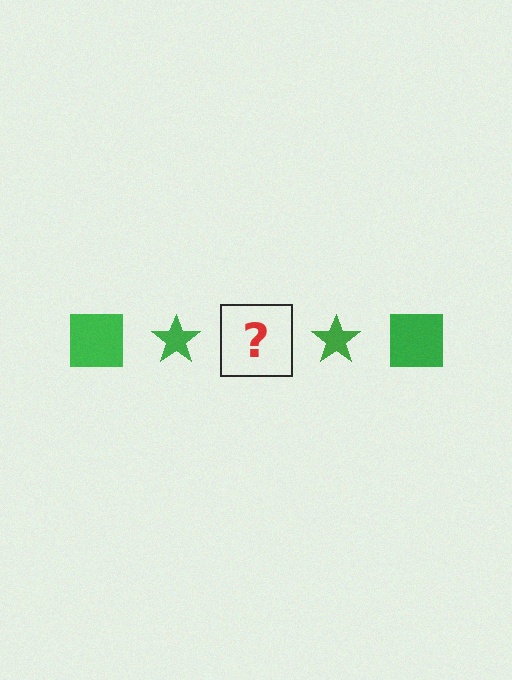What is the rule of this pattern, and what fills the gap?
The rule is that the pattern cycles through square, star shapes in green. The gap should be filled with a green square.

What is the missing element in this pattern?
The missing element is a green square.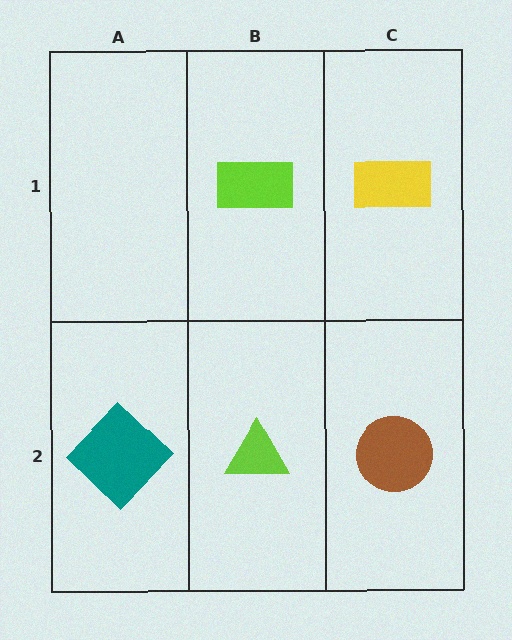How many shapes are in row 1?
2 shapes.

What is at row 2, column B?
A lime triangle.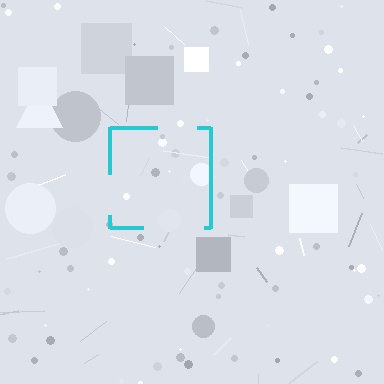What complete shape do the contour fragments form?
The contour fragments form a square.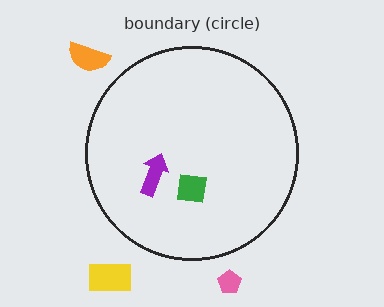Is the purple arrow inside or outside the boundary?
Inside.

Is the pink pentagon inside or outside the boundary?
Outside.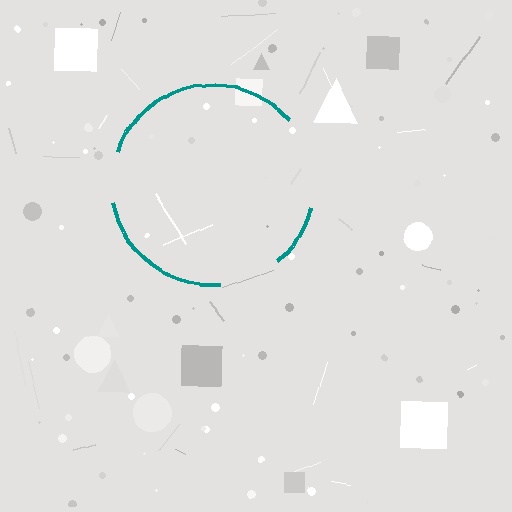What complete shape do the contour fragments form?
The contour fragments form a circle.